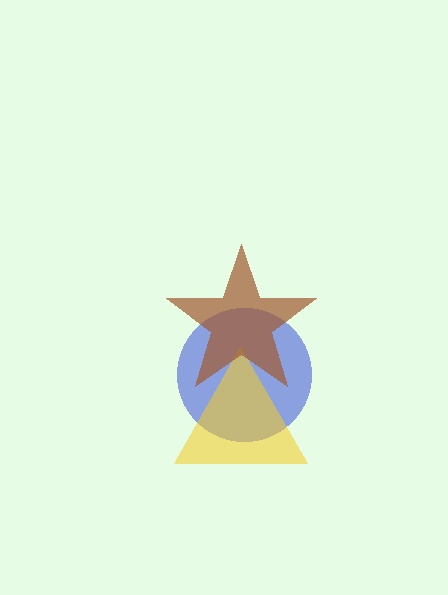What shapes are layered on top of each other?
The layered shapes are: a blue circle, a yellow triangle, a brown star.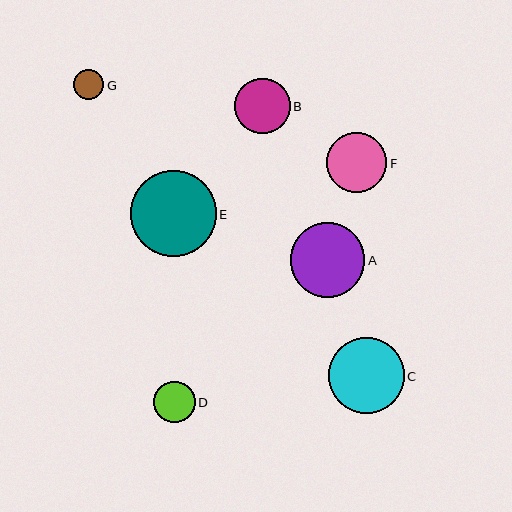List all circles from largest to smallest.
From largest to smallest: E, C, A, F, B, D, G.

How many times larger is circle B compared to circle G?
Circle B is approximately 1.8 times the size of circle G.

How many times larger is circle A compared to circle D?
Circle A is approximately 1.8 times the size of circle D.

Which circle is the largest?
Circle E is the largest with a size of approximately 86 pixels.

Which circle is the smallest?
Circle G is the smallest with a size of approximately 30 pixels.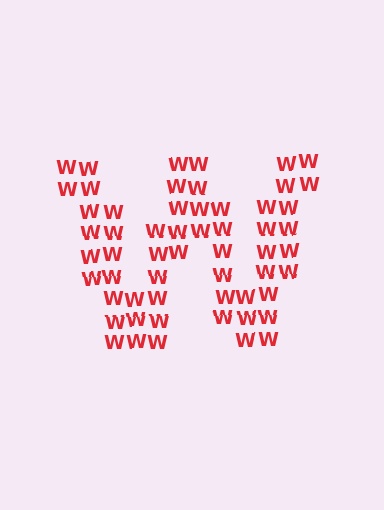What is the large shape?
The large shape is the letter W.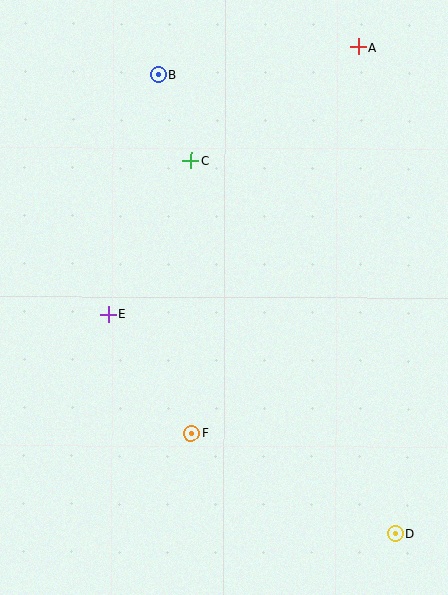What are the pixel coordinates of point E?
Point E is at (108, 314).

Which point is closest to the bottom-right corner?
Point D is closest to the bottom-right corner.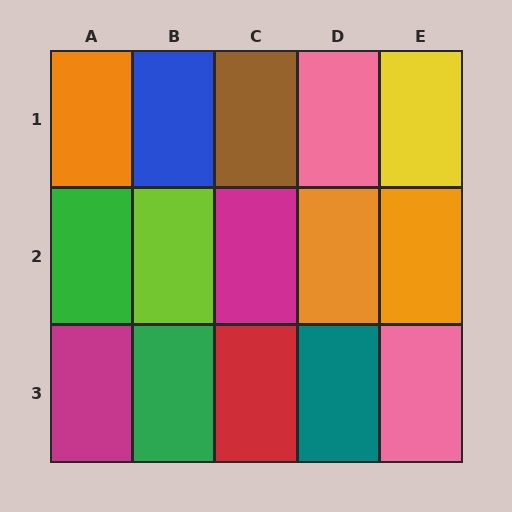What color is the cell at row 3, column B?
Green.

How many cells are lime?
1 cell is lime.